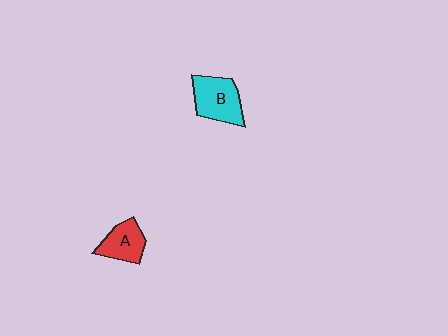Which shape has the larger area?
Shape B (cyan).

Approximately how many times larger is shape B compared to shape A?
Approximately 1.3 times.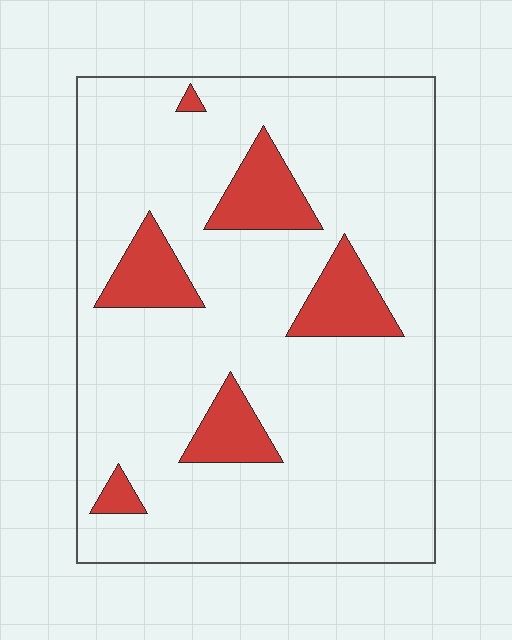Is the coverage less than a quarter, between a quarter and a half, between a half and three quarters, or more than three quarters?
Less than a quarter.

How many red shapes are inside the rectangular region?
6.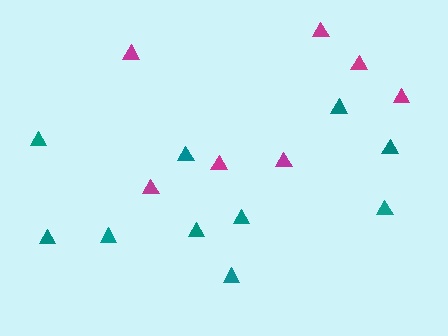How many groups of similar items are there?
There are 2 groups: one group of magenta triangles (7) and one group of teal triangles (10).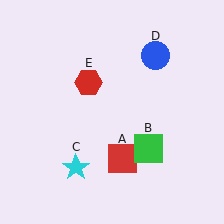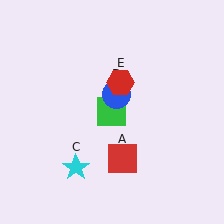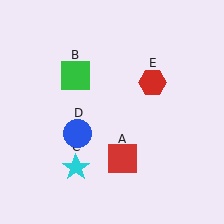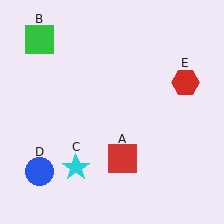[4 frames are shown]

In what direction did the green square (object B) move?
The green square (object B) moved up and to the left.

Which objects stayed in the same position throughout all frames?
Red square (object A) and cyan star (object C) remained stationary.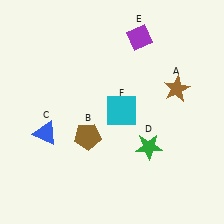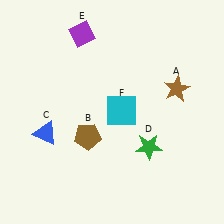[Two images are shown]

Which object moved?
The purple diamond (E) moved left.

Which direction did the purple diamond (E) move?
The purple diamond (E) moved left.